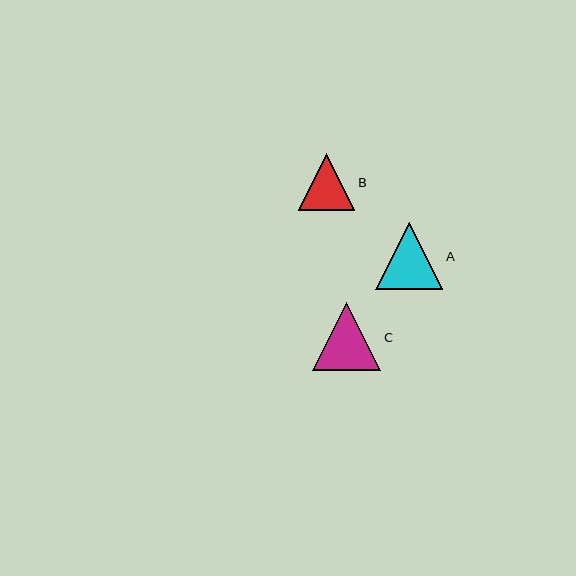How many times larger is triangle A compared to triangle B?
Triangle A is approximately 1.2 times the size of triangle B.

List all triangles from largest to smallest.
From largest to smallest: C, A, B.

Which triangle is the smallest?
Triangle B is the smallest with a size of approximately 57 pixels.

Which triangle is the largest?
Triangle C is the largest with a size of approximately 68 pixels.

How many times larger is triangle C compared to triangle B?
Triangle C is approximately 1.2 times the size of triangle B.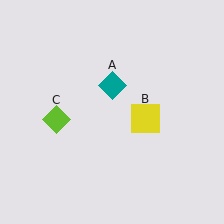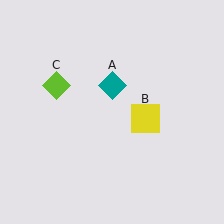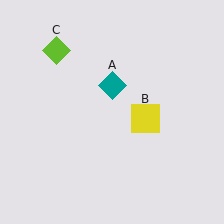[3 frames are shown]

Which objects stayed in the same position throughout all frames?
Teal diamond (object A) and yellow square (object B) remained stationary.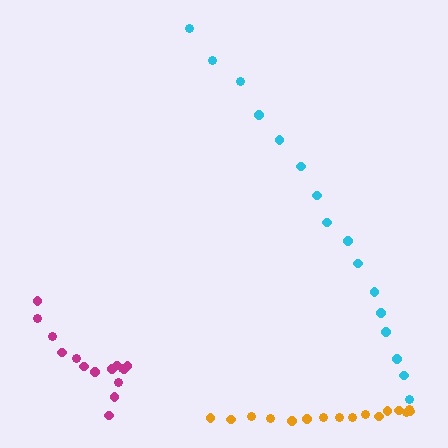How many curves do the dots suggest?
There are 3 distinct paths.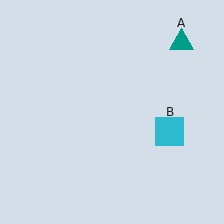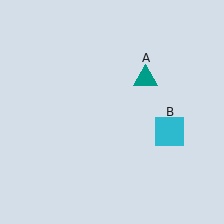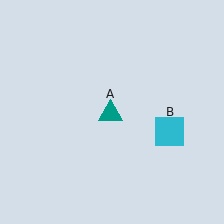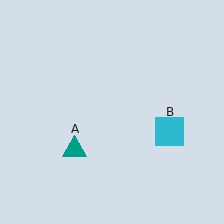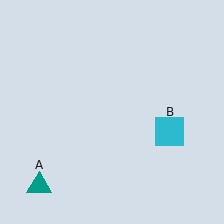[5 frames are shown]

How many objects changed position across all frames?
1 object changed position: teal triangle (object A).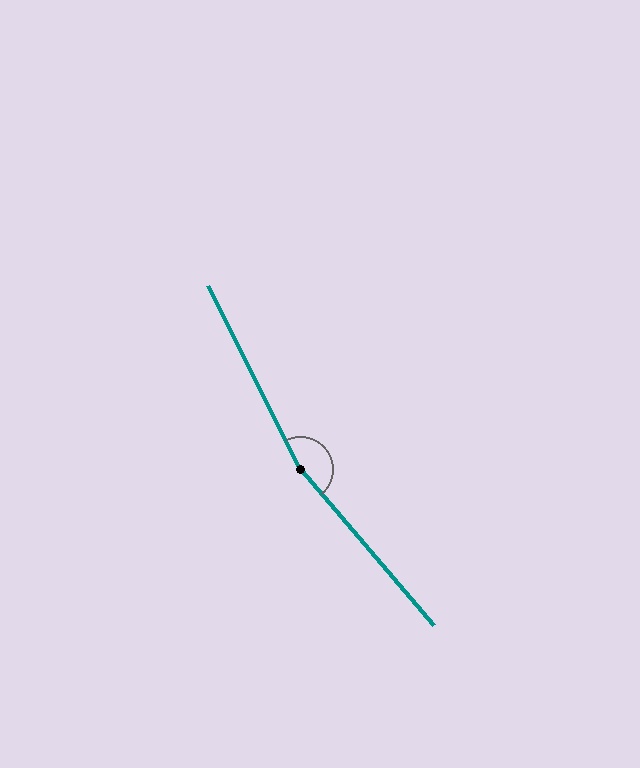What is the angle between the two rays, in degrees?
Approximately 166 degrees.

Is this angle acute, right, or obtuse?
It is obtuse.